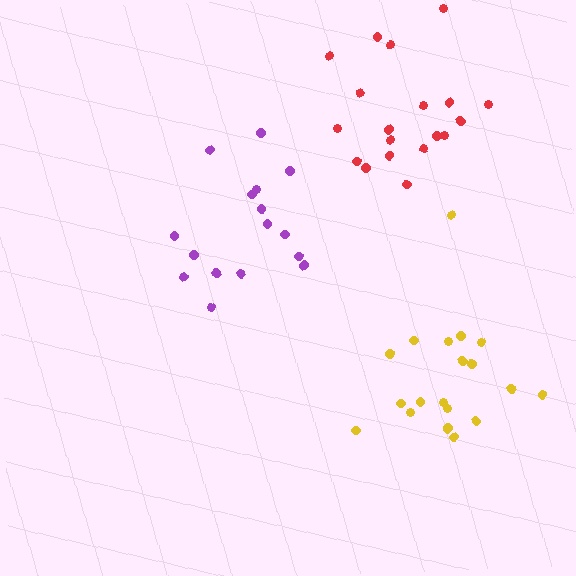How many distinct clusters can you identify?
There are 3 distinct clusters.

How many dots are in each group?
Group 1: 19 dots, Group 2: 16 dots, Group 3: 20 dots (55 total).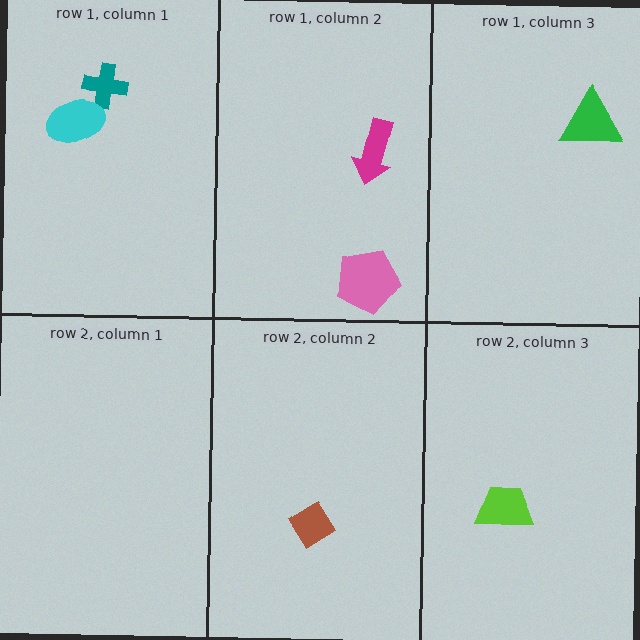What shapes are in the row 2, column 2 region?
The brown diamond.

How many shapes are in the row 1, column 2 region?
2.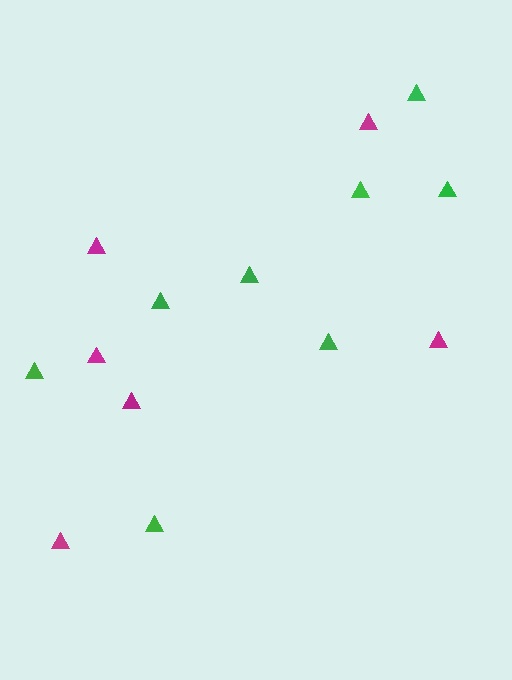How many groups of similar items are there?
There are 2 groups: one group of magenta triangles (6) and one group of green triangles (8).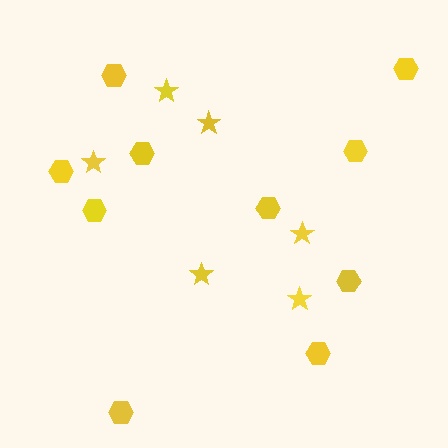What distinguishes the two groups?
There are 2 groups: one group of stars (6) and one group of hexagons (10).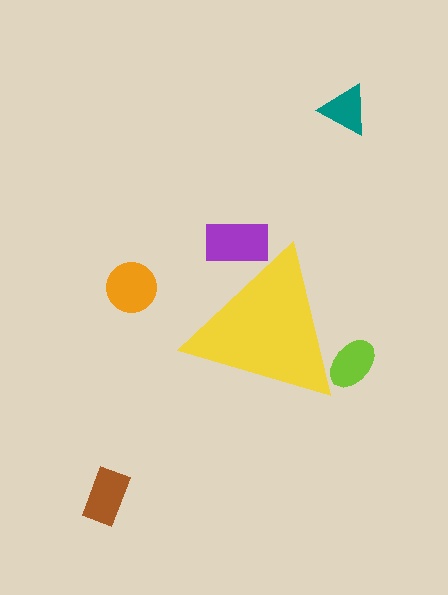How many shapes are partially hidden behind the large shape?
2 shapes are partially hidden.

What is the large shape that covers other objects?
A yellow triangle.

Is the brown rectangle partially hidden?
No, the brown rectangle is fully visible.